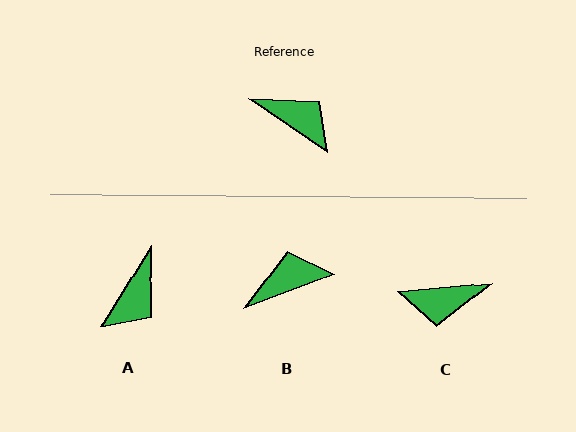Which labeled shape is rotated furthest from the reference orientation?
C, about 140 degrees away.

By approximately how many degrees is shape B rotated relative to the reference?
Approximately 55 degrees counter-clockwise.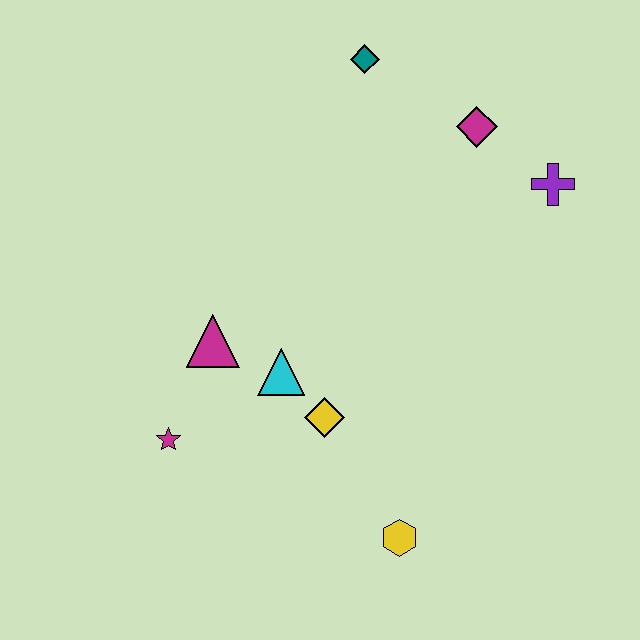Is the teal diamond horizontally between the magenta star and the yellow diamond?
No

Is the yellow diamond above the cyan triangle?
No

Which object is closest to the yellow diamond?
The cyan triangle is closest to the yellow diamond.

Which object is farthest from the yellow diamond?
The teal diamond is farthest from the yellow diamond.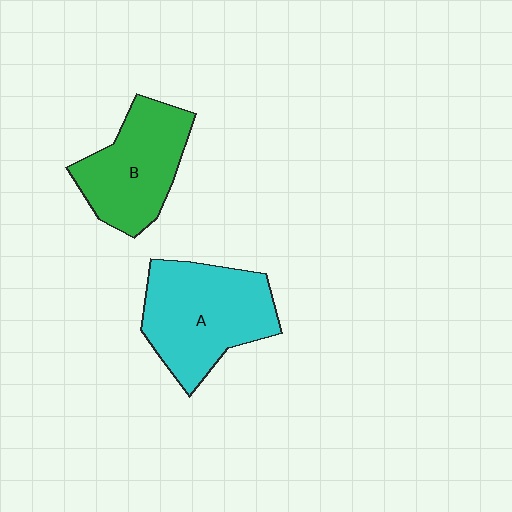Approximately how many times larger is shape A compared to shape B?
Approximately 1.2 times.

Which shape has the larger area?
Shape A (cyan).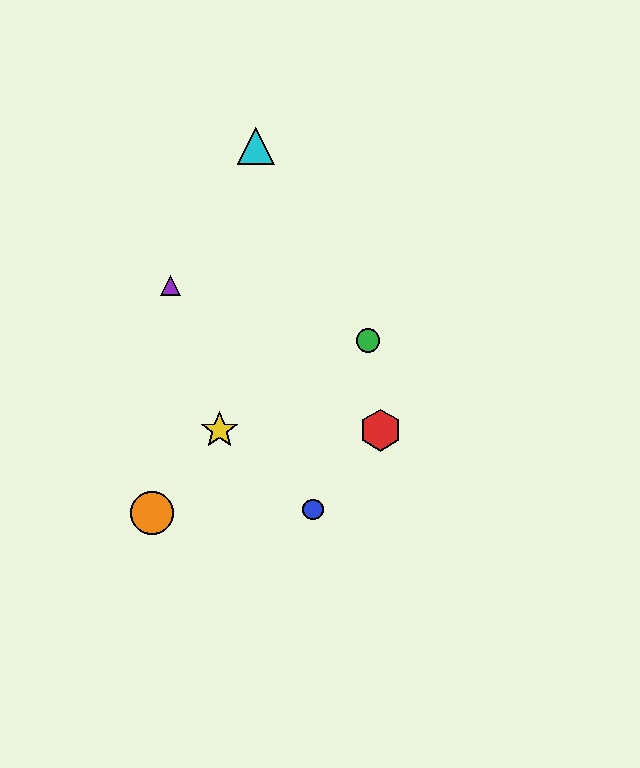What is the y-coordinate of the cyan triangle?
The cyan triangle is at y≈146.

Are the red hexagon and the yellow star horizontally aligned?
Yes, both are at y≈430.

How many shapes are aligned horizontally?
2 shapes (the red hexagon, the yellow star) are aligned horizontally.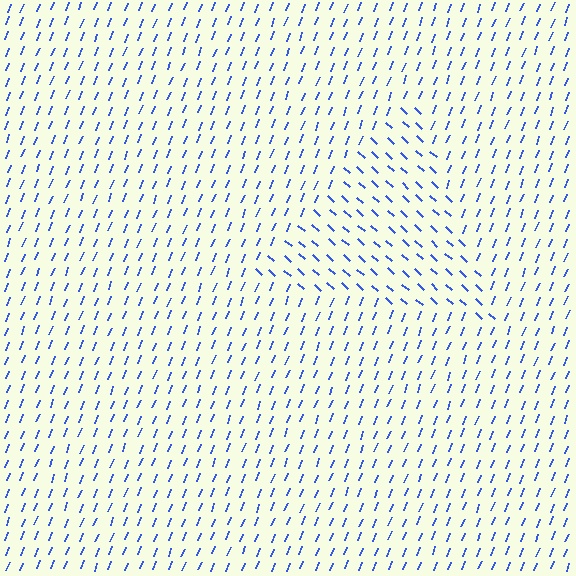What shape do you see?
I see a triangle.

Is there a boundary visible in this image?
Yes, there is a texture boundary formed by a change in line orientation.